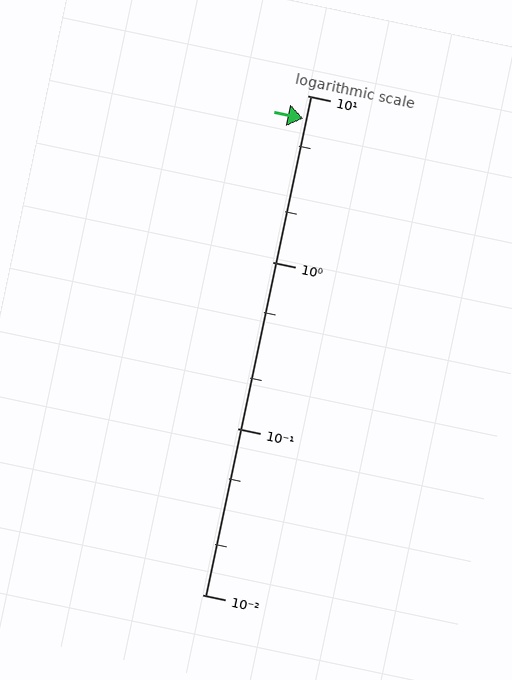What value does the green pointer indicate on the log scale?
The pointer indicates approximately 7.3.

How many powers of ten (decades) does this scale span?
The scale spans 3 decades, from 0.01 to 10.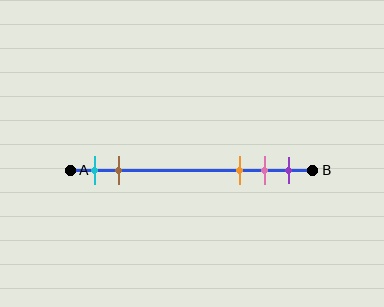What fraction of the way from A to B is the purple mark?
The purple mark is approximately 90% (0.9) of the way from A to B.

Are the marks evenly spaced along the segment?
No, the marks are not evenly spaced.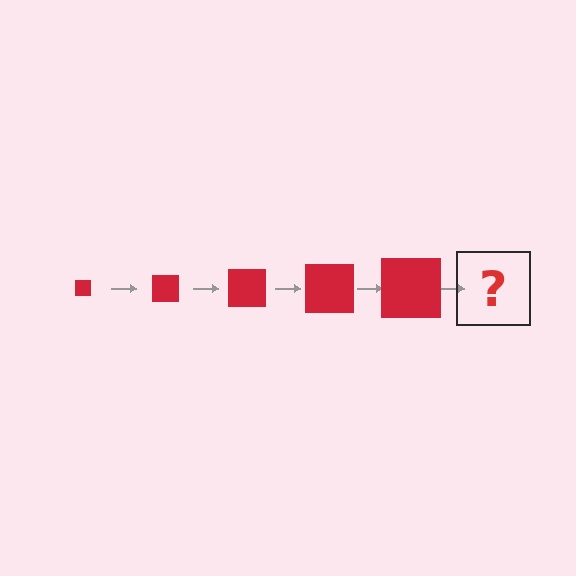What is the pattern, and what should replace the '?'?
The pattern is that the square gets progressively larger each step. The '?' should be a red square, larger than the previous one.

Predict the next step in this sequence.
The next step is a red square, larger than the previous one.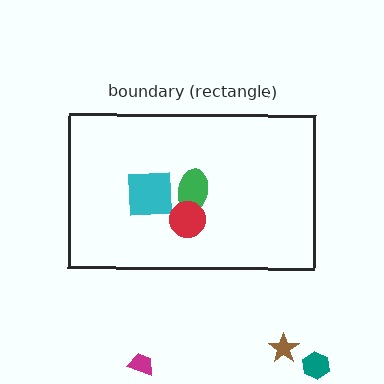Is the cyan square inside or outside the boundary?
Inside.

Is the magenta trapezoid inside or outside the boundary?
Outside.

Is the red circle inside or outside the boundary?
Inside.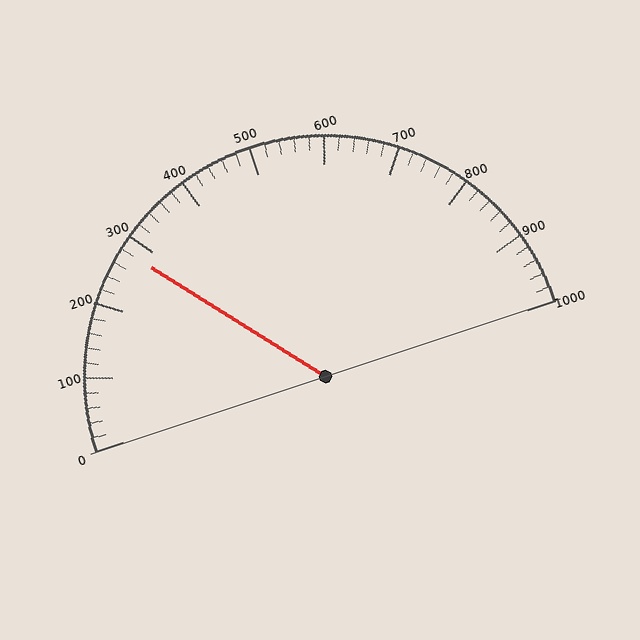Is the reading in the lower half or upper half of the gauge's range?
The reading is in the lower half of the range (0 to 1000).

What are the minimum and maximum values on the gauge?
The gauge ranges from 0 to 1000.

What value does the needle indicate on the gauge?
The needle indicates approximately 280.